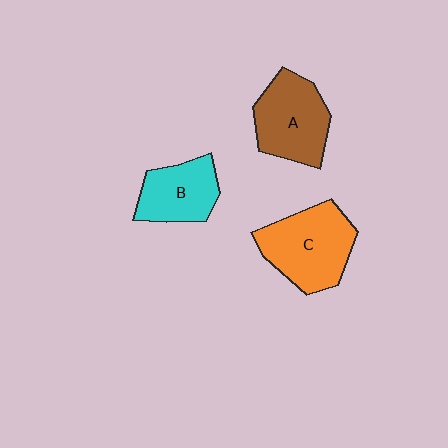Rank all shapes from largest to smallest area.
From largest to smallest: C (orange), A (brown), B (cyan).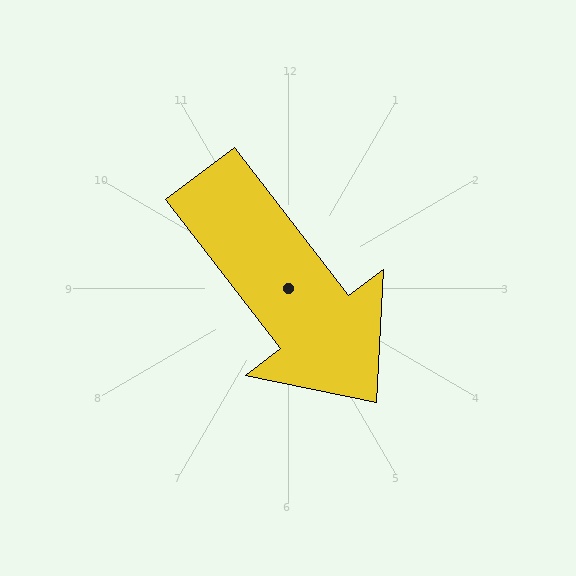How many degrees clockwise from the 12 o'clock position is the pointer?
Approximately 142 degrees.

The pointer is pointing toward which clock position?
Roughly 5 o'clock.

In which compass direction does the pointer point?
Southeast.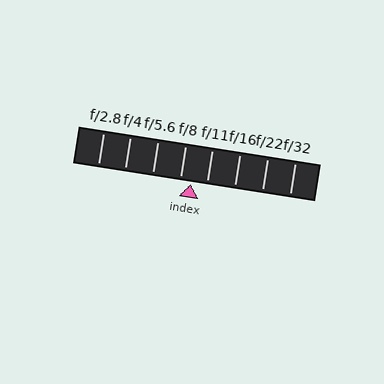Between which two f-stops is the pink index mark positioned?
The index mark is between f/8 and f/11.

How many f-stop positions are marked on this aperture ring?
There are 8 f-stop positions marked.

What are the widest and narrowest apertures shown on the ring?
The widest aperture shown is f/2.8 and the narrowest is f/32.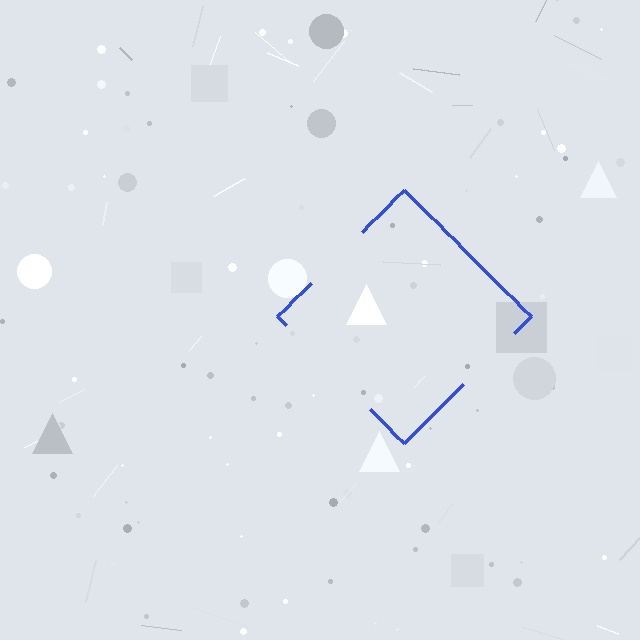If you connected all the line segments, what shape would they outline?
They would outline a diamond.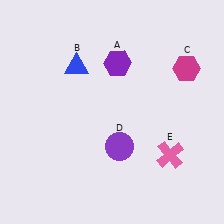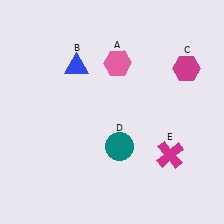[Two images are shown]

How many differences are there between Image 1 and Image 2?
There are 3 differences between the two images.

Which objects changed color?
A changed from purple to pink. D changed from purple to teal. E changed from pink to magenta.